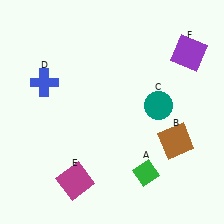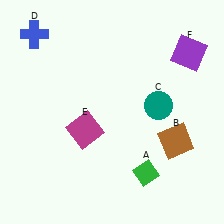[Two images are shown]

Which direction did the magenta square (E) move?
The magenta square (E) moved up.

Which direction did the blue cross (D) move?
The blue cross (D) moved up.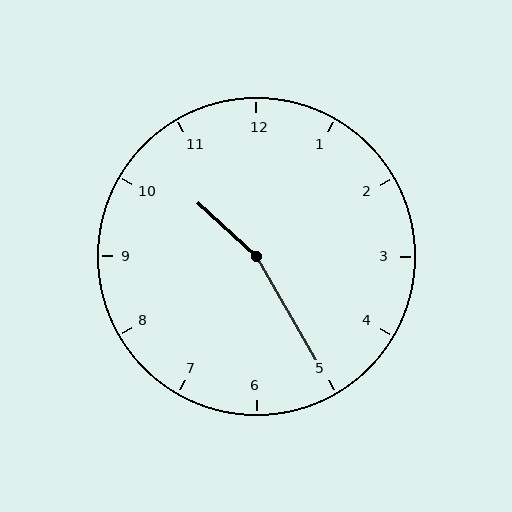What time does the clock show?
10:25.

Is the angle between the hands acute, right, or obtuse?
It is obtuse.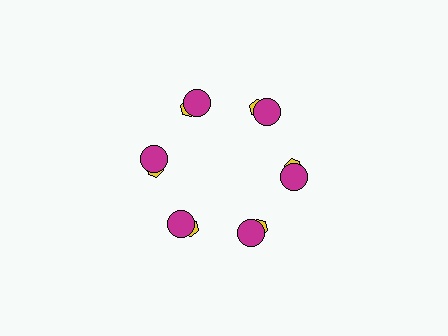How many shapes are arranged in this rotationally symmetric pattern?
There are 12 shapes, arranged in 6 groups of 2.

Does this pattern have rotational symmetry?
Yes, this pattern has 6-fold rotational symmetry. It looks the same after rotating 60 degrees around the center.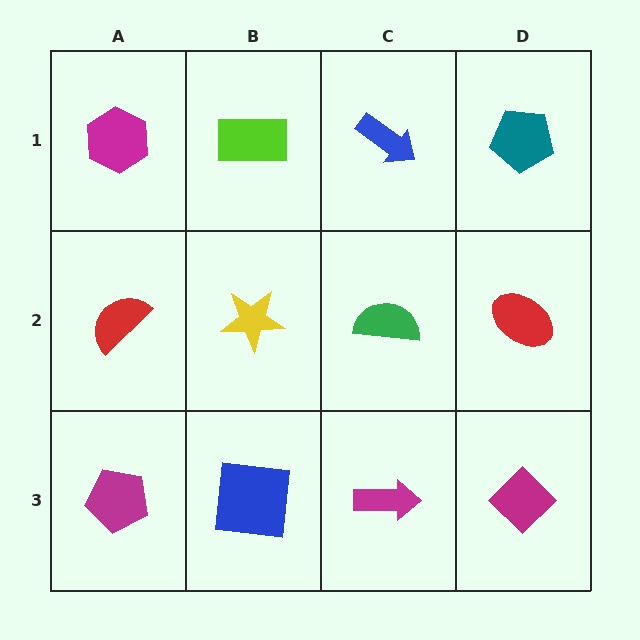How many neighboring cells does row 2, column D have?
3.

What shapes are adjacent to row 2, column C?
A blue arrow (row 1, column C), a magenta arrow (row 3, column C), a yellow star (row 2, column B), a red ellipse (row 2, column D).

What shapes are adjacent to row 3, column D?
A red ellipse (row 2, column D), a magenta arrow (row 3, column C).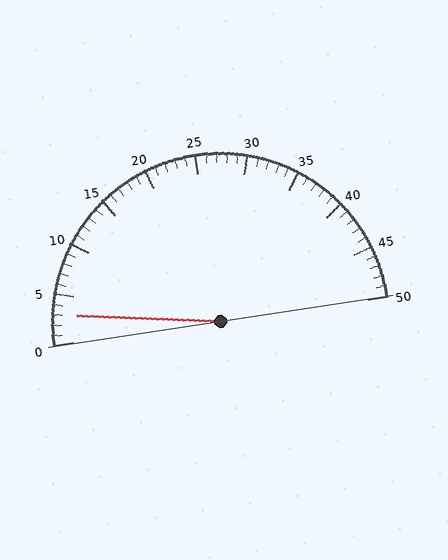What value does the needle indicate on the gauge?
The needle indicates approximately 3.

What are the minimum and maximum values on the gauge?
The gauge ranges from 0 to 50.